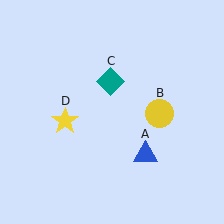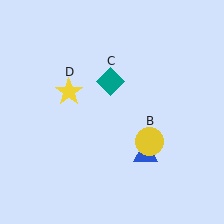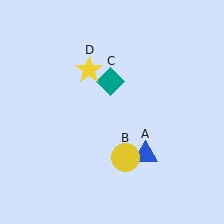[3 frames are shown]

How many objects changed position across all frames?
2 objects changed position: yellow circle (object B), yellow star (object D).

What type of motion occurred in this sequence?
The yellow circle (object B), yellow star (object D) rotated clockwise around the center of the scene.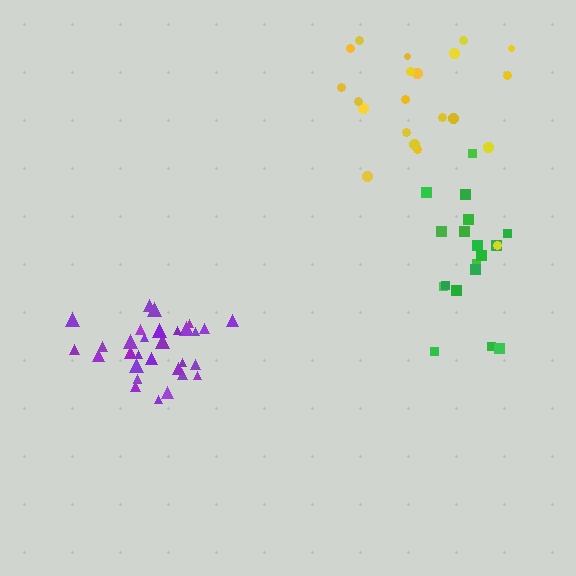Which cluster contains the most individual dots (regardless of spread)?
Purple (31).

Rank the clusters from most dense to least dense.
purple, green, yellow.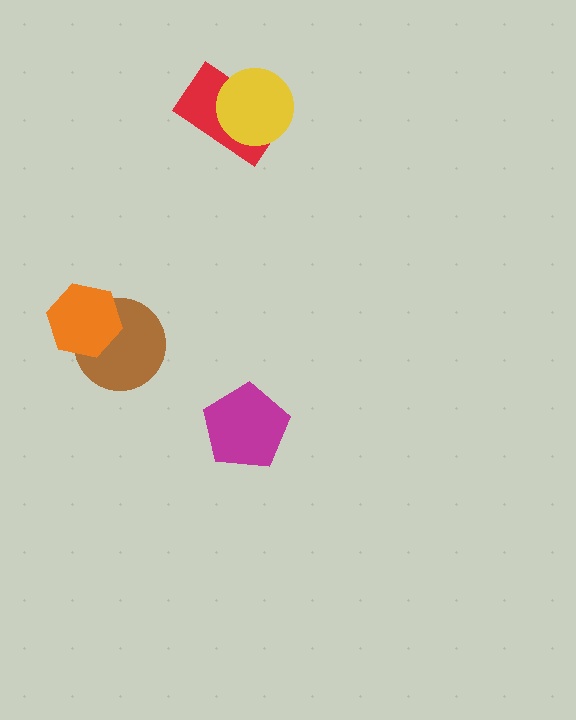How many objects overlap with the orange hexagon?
1 object overlaps with the orange hexagon.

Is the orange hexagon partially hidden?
No, no other shape covers it.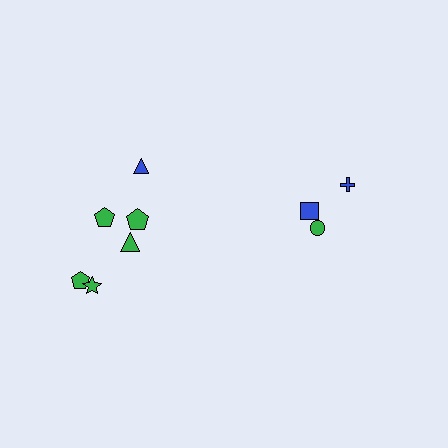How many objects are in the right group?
There are 3 objects.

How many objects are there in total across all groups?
There are 9 objects.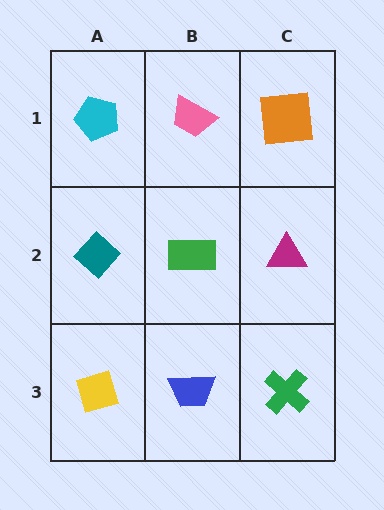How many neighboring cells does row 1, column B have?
3.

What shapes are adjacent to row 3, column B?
A green rectangle (row 2, column B), a yellow diamond (row 3, column A), a green cross (row 3, column C).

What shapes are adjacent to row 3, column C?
A magenta triangle (row 2, column C), a blue trapezoid (row 3, column B).